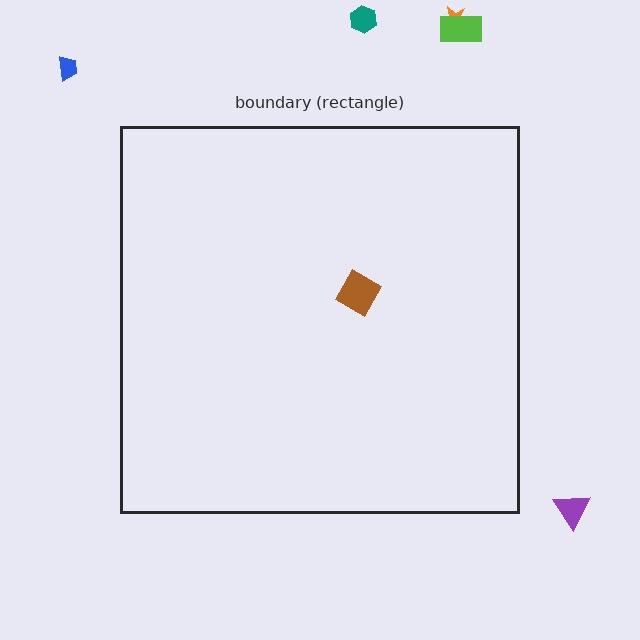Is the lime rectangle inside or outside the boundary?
Outside.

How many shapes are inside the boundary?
1 inside, 5 outside.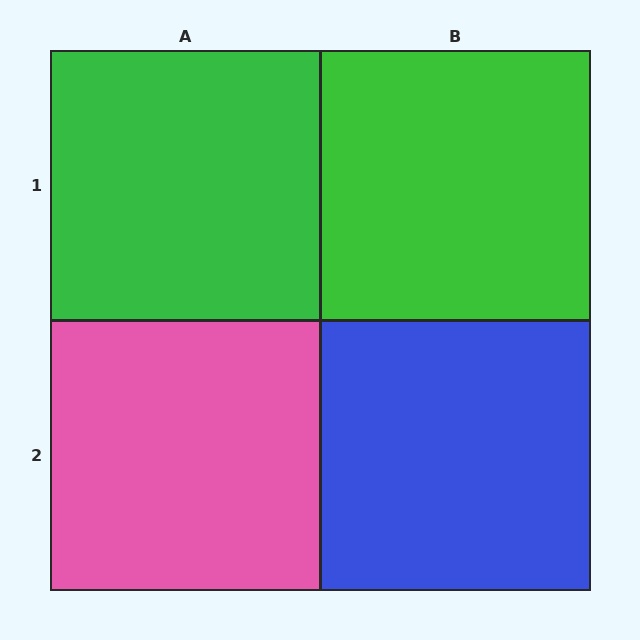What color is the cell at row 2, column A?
Pink.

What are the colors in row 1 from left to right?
Green, green.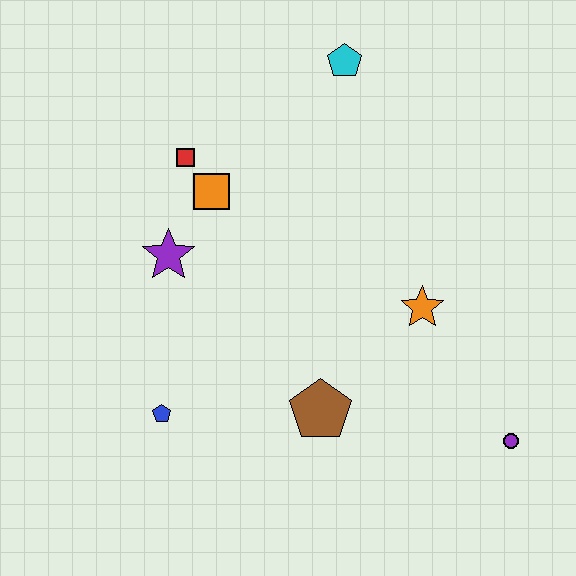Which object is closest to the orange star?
The brown pentagon is closest to the orange star.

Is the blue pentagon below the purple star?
Yes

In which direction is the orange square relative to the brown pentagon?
The orange square is above the brown pentagon.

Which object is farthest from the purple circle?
The red square is farthest from the purple circle.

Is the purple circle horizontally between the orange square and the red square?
No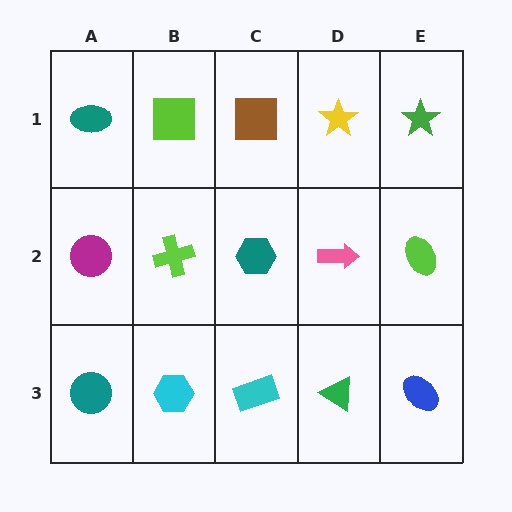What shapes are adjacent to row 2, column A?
A teal ellipse (row 1, column A), a teal circle (row 3, column A), a lime cross (row 2, column B).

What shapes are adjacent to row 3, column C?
A teal hexagon (row 2, column C), a cyan hexagon (row 3, column B), a green triangle (row 3, column D).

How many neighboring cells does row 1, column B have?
3.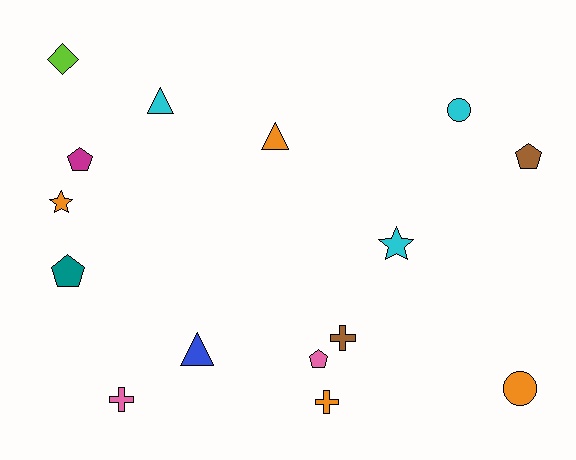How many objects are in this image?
There are 15 objects.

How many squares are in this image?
There are no squares.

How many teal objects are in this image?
There is 1 teal object.